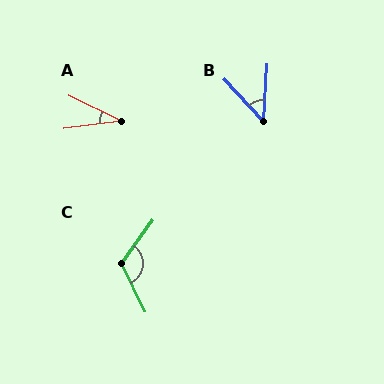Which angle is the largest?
C, at approximately 119 degrees.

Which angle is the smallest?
A, at approximately 33 degrees.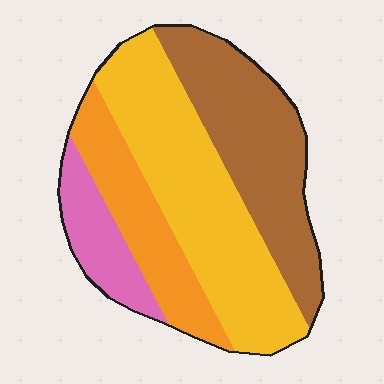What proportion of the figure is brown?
Brown covers about 30% of the figure.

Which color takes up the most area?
Yellow, at roughly 40%.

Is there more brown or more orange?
Brown.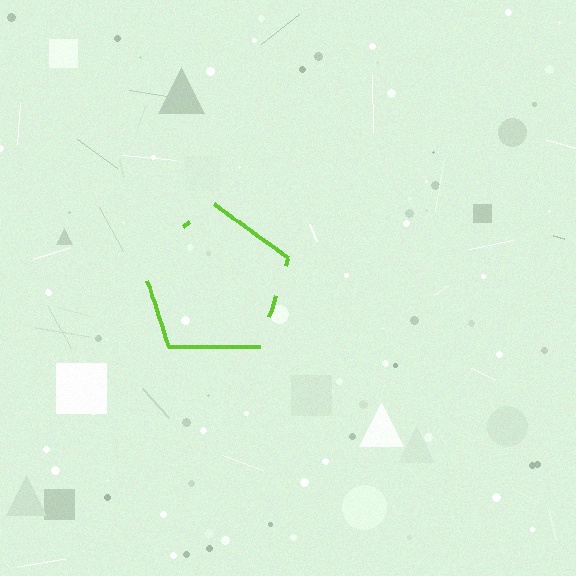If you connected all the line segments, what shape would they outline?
They would outline a pentagon.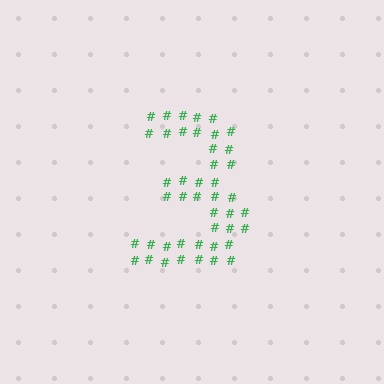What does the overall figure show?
The overall figure shows the digit 3.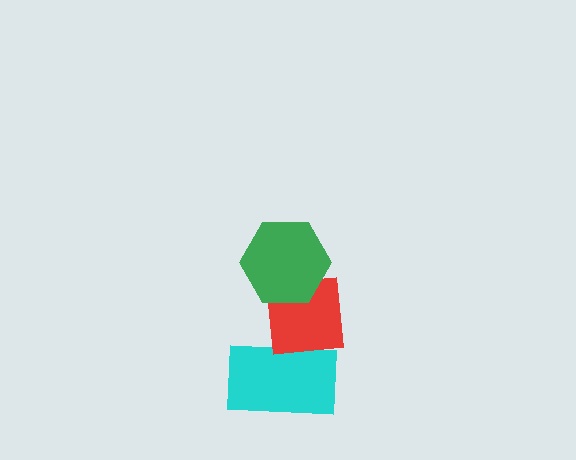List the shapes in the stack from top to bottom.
From top to bottom: the green hexagon, the red square, the cyan rectangle.